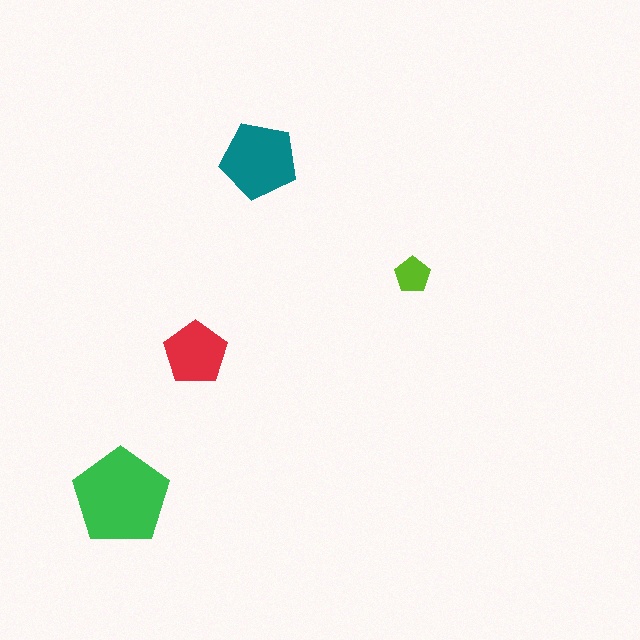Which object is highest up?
The teal pentagon is topmost.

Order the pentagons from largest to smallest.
the green one, the teal one, the red one, the lime one.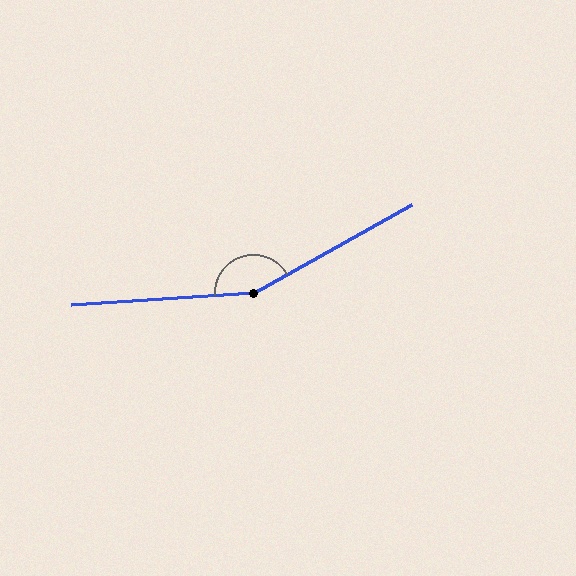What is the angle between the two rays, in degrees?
Approximately 154 degrees.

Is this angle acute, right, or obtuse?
It is obtuse.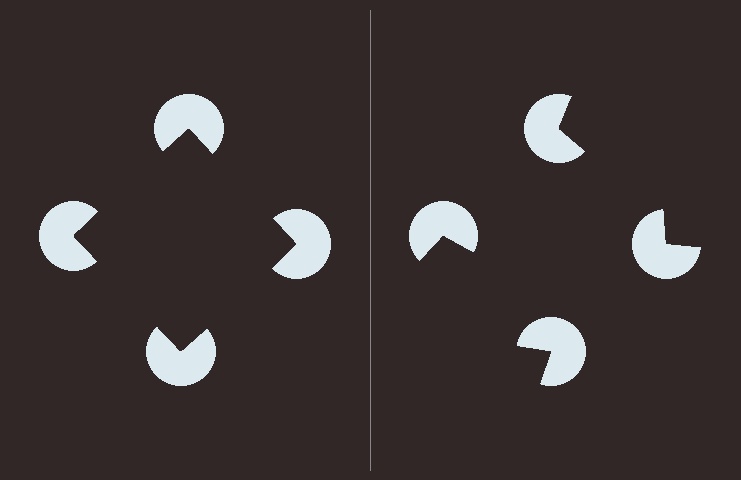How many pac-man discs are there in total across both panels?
8 — 4 on each side.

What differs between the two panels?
The pac-man discs are positioned identically on both sides; only the wedge orientations differ. On the left they align to a square; on the right they are misaligned.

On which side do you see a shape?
An illusory square appears on the left side. On the right side the wedge cuts are rotated, so no coherent shape forms.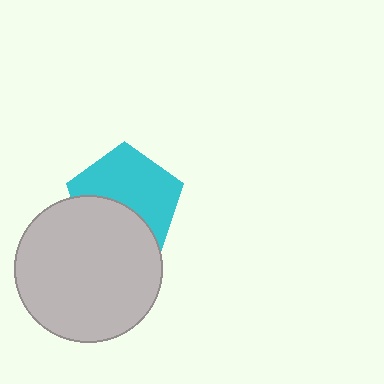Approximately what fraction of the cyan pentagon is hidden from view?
Roughly 41% of the cyan pentagon is hidden behind the light gray circle.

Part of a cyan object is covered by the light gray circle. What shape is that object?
It is a pentagon.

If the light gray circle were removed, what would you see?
You would see the complete cyan pentagon.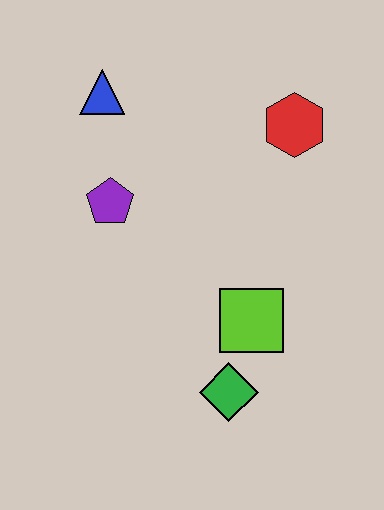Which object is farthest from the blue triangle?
The green diamond is farthest from the blue triangle.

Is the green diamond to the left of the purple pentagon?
No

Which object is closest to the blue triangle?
The purple pentagon is closest to the blue triangle.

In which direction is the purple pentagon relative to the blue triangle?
The purple pentagon is below the blue triangle.